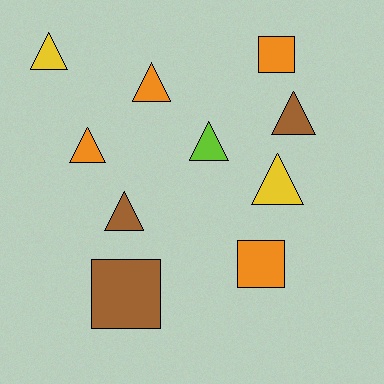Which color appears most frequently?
Orange, with 4 objects.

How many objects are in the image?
There are 10 objects.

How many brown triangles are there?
There are 2 brown triangles.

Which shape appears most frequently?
Triangle, with 7 objects.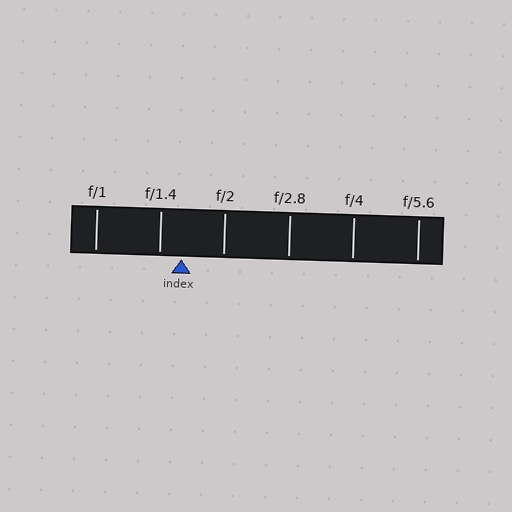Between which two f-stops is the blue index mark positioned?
The index mark is between f/1.4 and f/2.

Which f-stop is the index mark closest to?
The index mark is closest to f/1.4.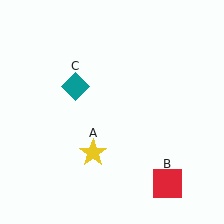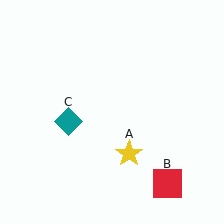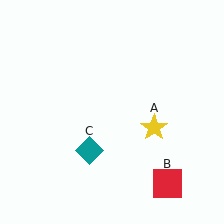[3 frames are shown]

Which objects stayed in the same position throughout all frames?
Red square (object B) remained stationary.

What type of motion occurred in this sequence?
The yellow star (object A), teal diamond (object C) rotated counterclockwise around the center of the scene.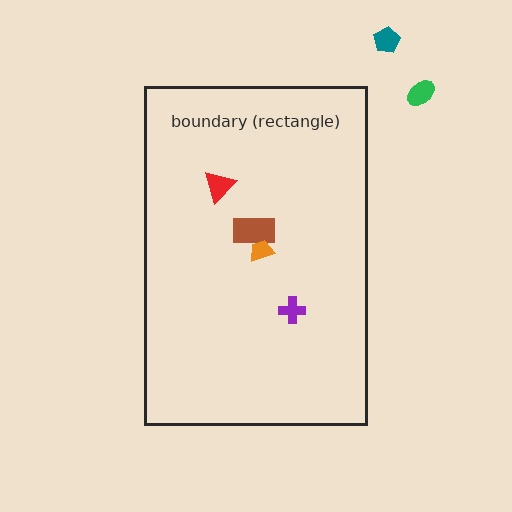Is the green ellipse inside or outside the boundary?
Outside.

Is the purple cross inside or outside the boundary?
Inside.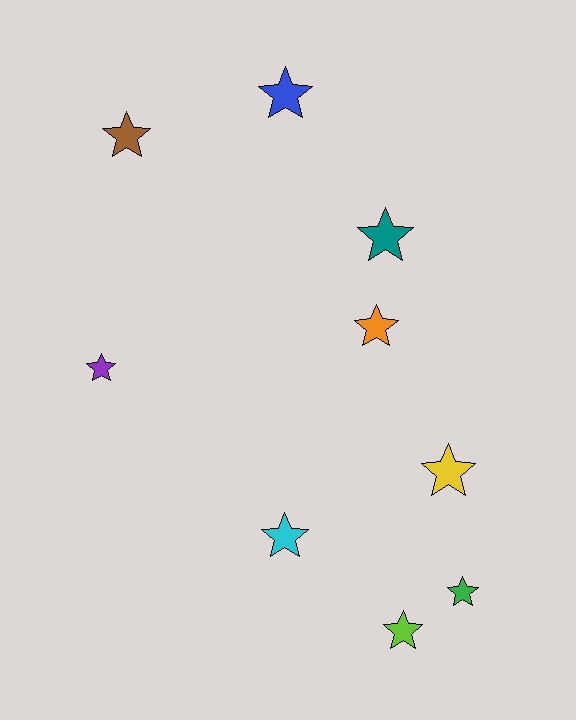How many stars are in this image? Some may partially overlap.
There are 9 stars.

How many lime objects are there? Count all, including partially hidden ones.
There is 1 lime object.